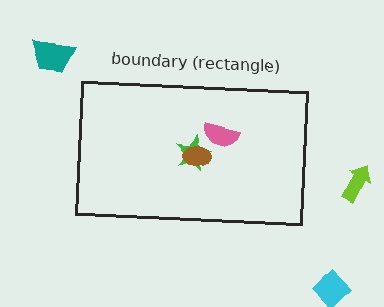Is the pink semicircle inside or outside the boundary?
Inside.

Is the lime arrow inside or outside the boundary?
Outside.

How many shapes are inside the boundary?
3 inside, 3 outside.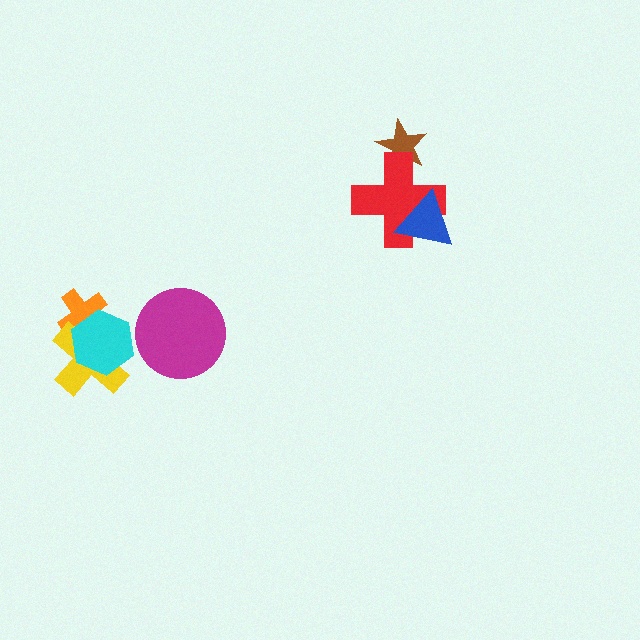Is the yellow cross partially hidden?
Yes, it is partially covered by another shape.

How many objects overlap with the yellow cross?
2 objects overlap with the yellow cross.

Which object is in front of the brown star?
The red cross is in front of the brown star.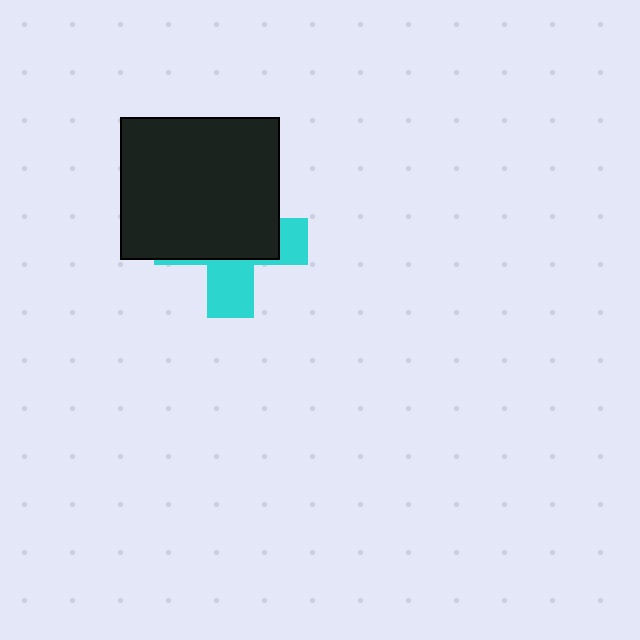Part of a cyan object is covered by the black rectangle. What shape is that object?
It is a cross.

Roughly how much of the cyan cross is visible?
A small part of it is visible (roughly 37%).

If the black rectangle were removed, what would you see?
You would see the complete cyan cross.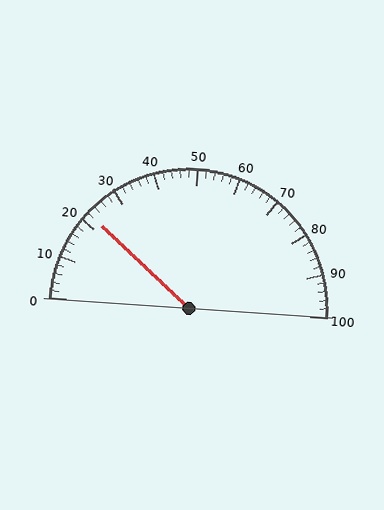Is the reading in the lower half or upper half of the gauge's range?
The reading is in the lower half of the range (0 to 100).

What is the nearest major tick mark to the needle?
The nearest major tick mark is 20.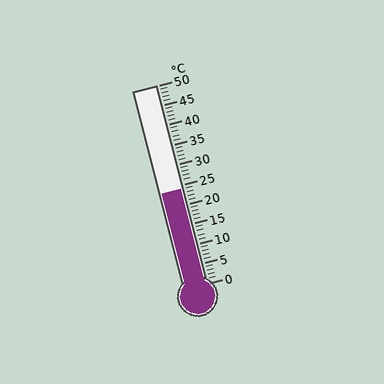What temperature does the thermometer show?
The thermometer shows approximately 24°C.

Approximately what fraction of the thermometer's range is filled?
The thermometer is filled to approximately 50% of its range.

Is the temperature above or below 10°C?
The temperature is above 10°C.